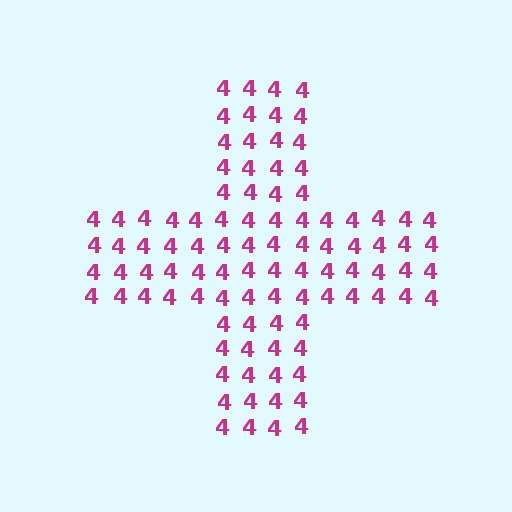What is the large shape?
The large shape is a cross.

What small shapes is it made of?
It is made of small digit 4's.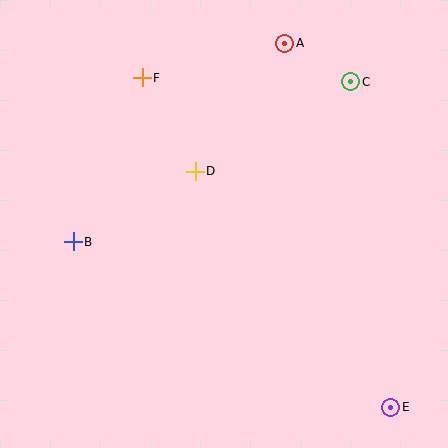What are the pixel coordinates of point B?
Point B is at (73, 242).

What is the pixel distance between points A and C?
The distance between A and C is 76 pixels.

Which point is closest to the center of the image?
Point D at (195, 171) is closest to the center.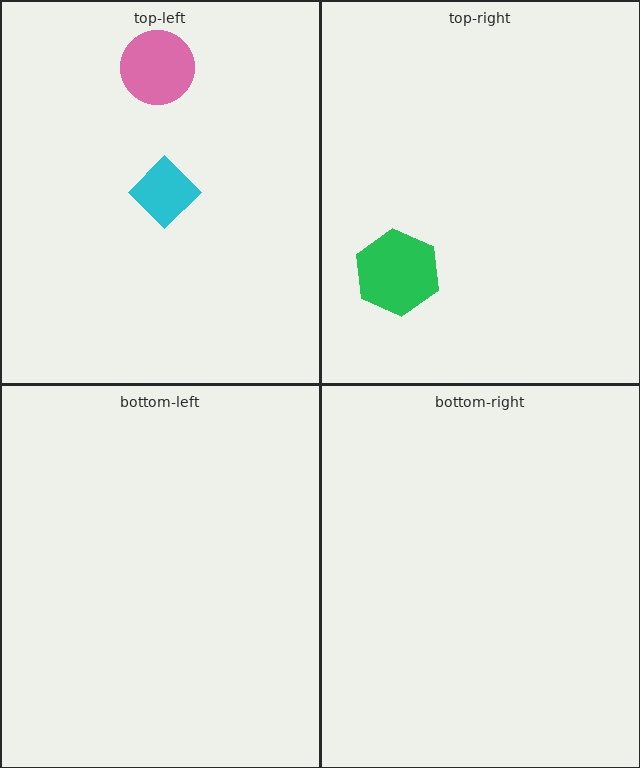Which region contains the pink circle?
The top-left region.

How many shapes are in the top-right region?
1.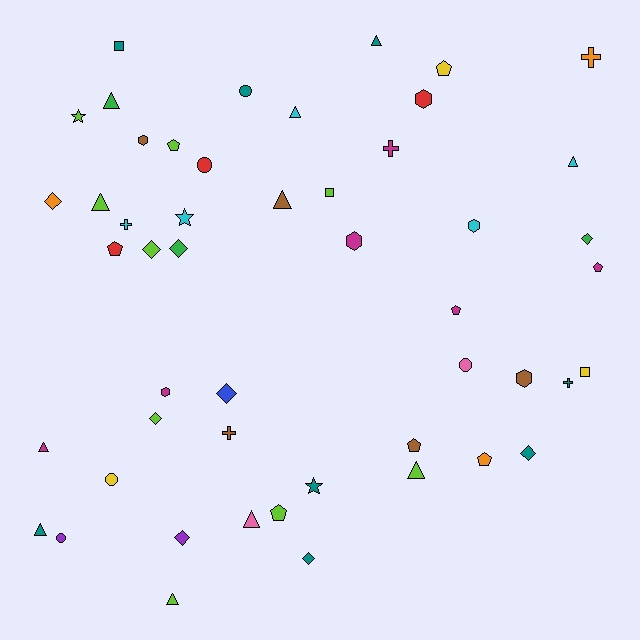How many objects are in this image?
There are 50 objects.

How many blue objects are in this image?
There is 1 blue object.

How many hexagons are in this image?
There are 6 hexagons.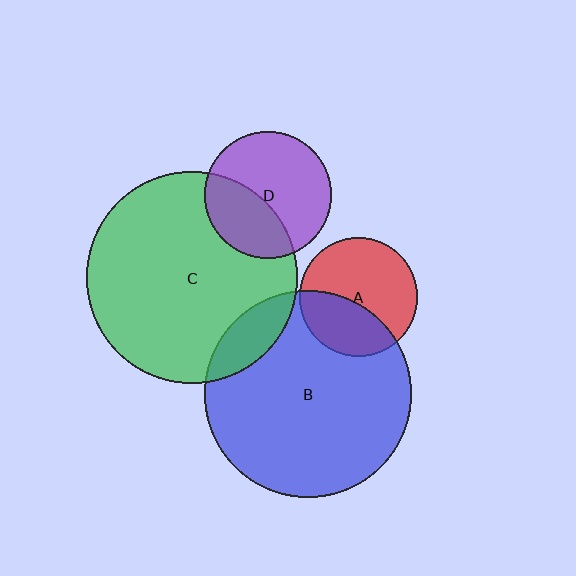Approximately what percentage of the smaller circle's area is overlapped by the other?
Approximately 10%.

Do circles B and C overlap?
Yes.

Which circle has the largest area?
Circle C (green).